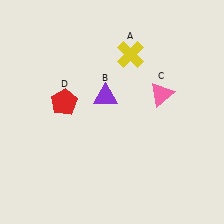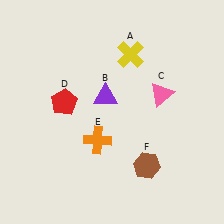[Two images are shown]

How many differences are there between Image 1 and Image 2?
There are 2 differences between the two images.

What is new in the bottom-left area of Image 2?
An orange cross (E) was added in the bottom-left area of Image 2.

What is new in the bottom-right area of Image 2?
A brown hexagon (F) was added in the bottom-right area of Image 2.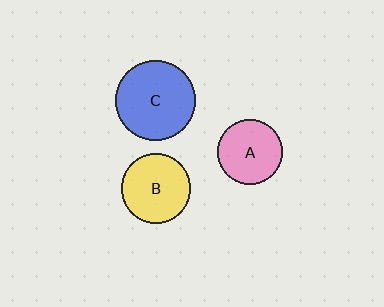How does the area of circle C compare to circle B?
Approximately 1.3 times.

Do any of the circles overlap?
No, none of the circles overlap.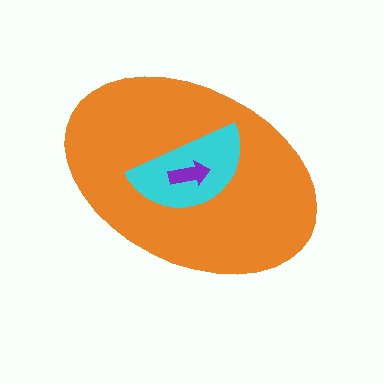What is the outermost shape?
The orange ellipse.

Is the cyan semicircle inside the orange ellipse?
Yes.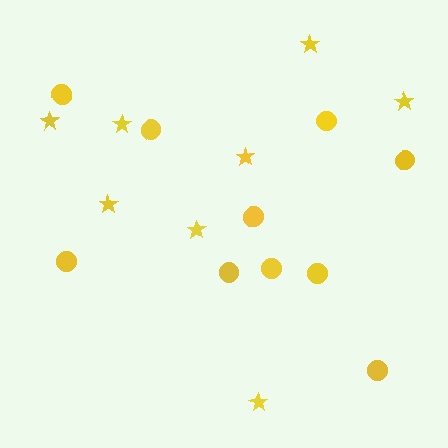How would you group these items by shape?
There are 2 groups: one group of stars (8) and one group of circles (10).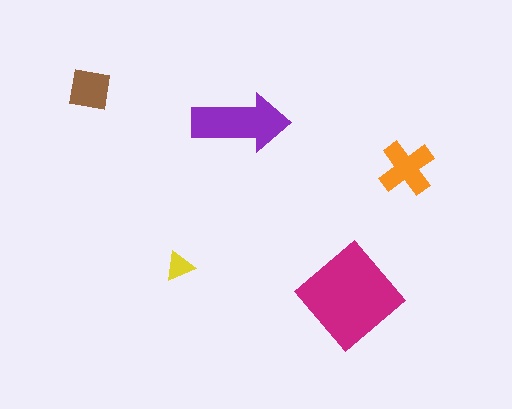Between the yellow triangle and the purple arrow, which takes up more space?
The purple arrow.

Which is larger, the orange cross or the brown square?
The orange cross.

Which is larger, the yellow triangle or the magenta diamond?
The magenta diamond.